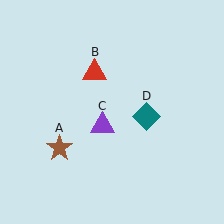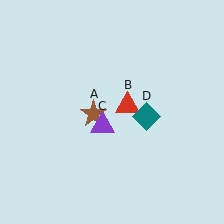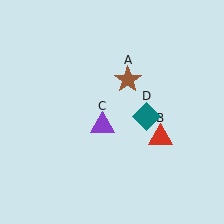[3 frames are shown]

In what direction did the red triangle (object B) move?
The red triangle (object B) moved down and to the right.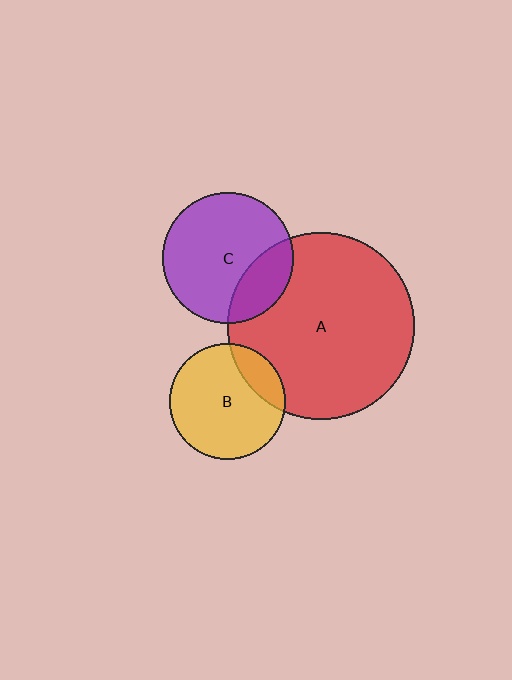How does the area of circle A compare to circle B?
Approximately 2.6 times.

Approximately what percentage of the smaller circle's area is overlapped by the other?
Approximately 20%.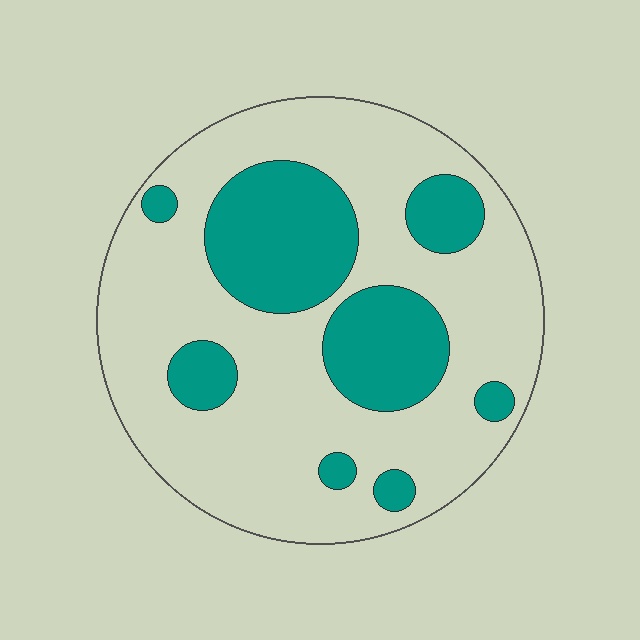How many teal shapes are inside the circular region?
8.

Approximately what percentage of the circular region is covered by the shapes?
Approximately 30%.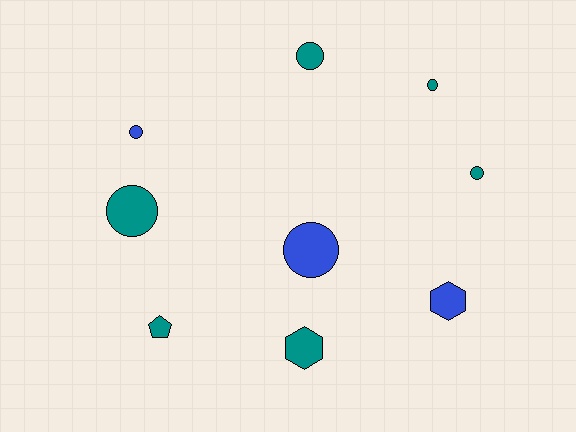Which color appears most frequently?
Teal, with 6 objects.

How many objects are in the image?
There are 9 objects.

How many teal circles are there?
There are 4 teal circles.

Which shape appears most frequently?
Circle, with 6 objects.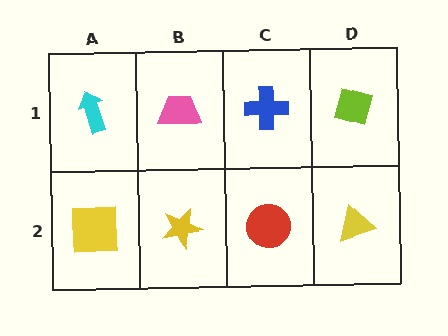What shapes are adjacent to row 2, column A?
A cyan arrow (row 1, column A), a yellow star (row 2, column B).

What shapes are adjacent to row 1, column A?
A yellow square (row 2, column A), a pink trapezoid (row 1, column B).